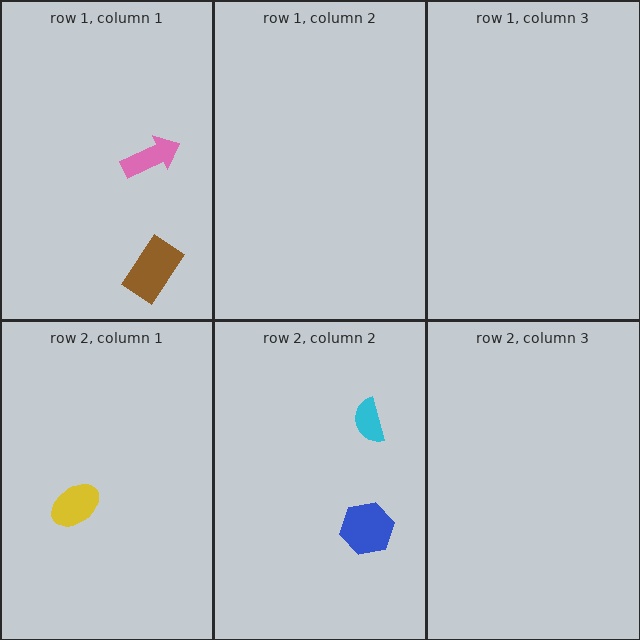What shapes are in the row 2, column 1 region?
The yellow ellipse.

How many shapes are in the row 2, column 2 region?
2.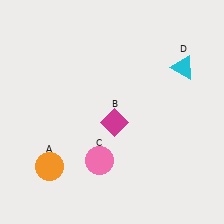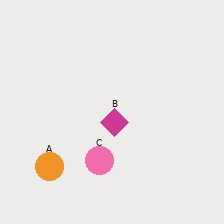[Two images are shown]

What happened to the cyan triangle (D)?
The cyan triangle (D) was removed in Image 2. It was in the top-right area of Image 1.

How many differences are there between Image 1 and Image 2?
There is 1 difference between the two images.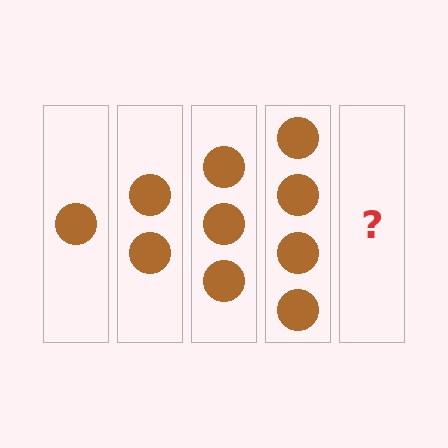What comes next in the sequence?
The next element should be 5 circles.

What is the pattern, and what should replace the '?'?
The pattern is that each step adds one more circle. The '?' should be 5 circles.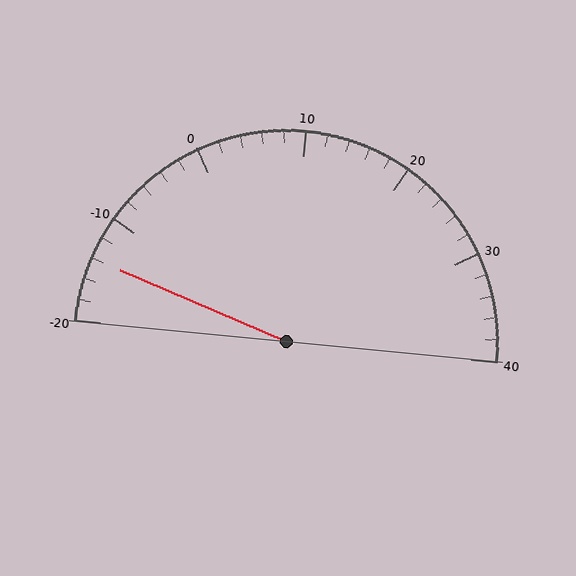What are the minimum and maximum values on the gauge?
The gauge ranges from -20 to 40.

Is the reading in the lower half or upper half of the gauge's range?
The reading is in the lower half of the range (-20 to 40).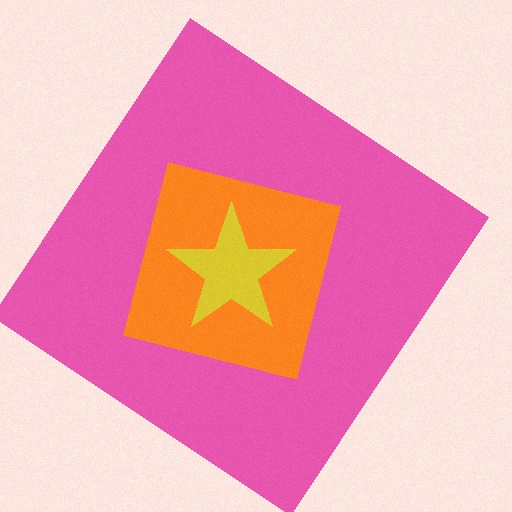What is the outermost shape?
The pink diamond.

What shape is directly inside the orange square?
The yellow star.